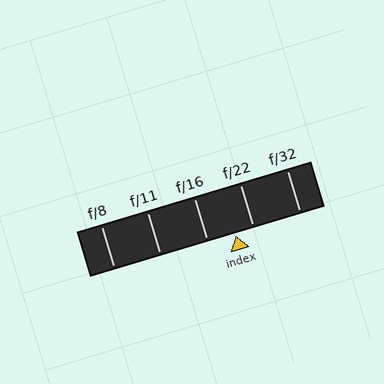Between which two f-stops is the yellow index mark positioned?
The index mark is between f/16 and f/22.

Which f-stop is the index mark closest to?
The index mark is closest to f/22.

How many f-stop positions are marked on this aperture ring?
There are 5 f-stop positions marked.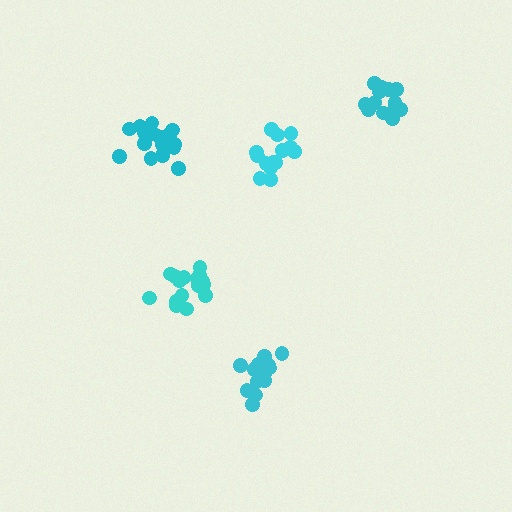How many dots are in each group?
Group 1: 14 dots, Group 2: 14 dots, Group 3: 15 dots, Group 4: 19 dots, Group 5: 16 dots (78 total).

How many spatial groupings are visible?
There are 5 spatial groupings.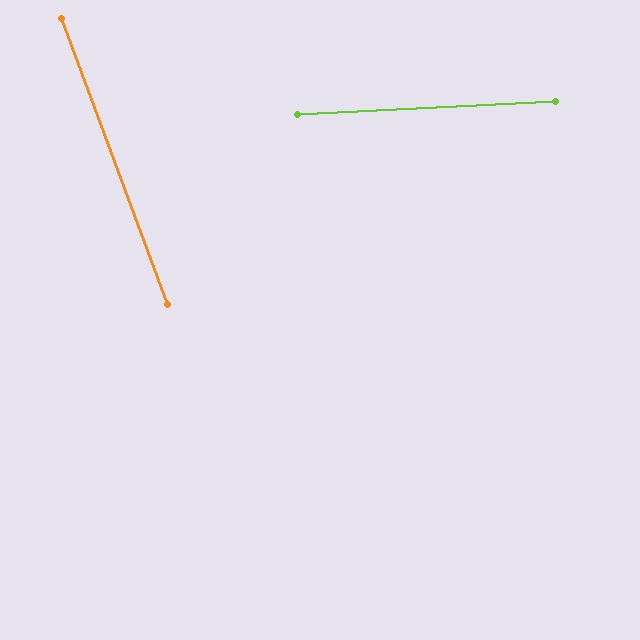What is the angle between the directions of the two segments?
Approximately 73 degrees.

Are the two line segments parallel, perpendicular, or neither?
Neither parallel nor perpendicular — they differ by about 73°.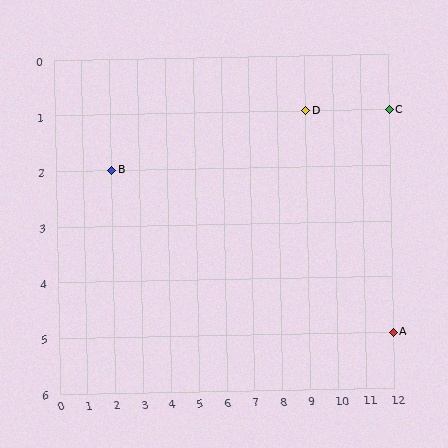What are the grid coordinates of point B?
Point B is at grid coordinates (2, 2).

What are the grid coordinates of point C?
Point C is at grid coordinates (12, 1).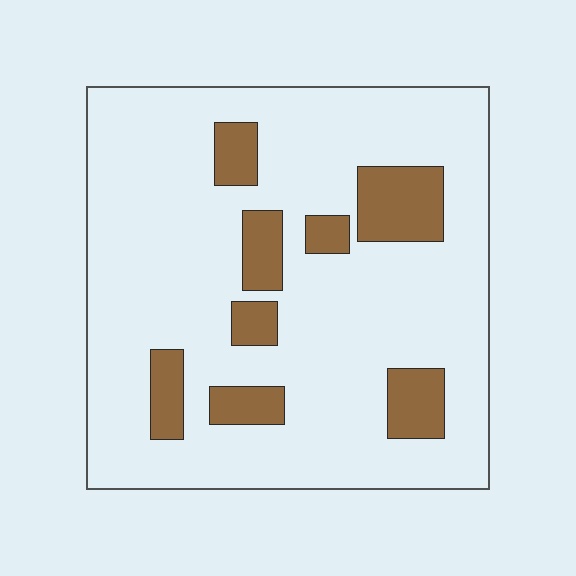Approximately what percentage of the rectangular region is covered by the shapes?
Approximately 15%.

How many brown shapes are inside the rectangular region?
8.